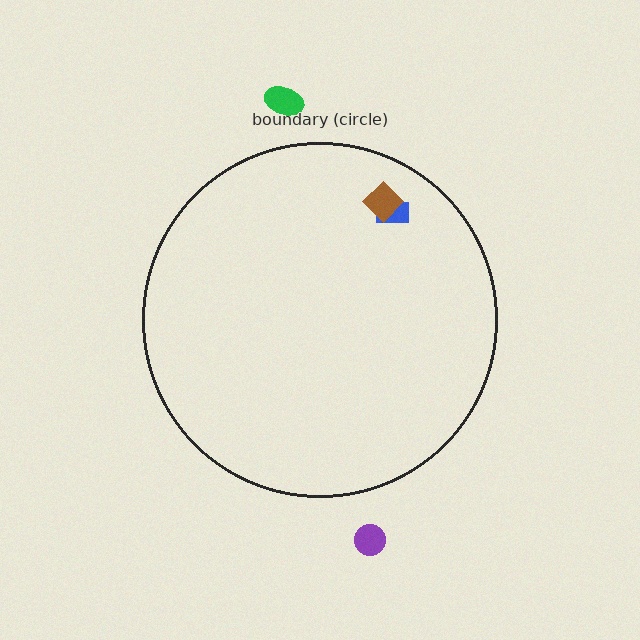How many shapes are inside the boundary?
2 inside, 2 outside.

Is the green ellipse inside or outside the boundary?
Outside.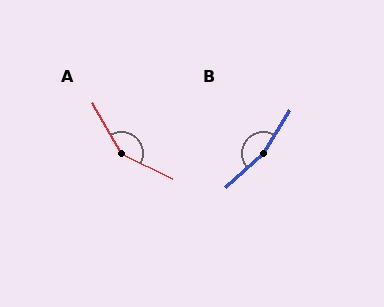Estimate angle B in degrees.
Approximately 164 degrees.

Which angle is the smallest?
A, at approximately 146 degrees.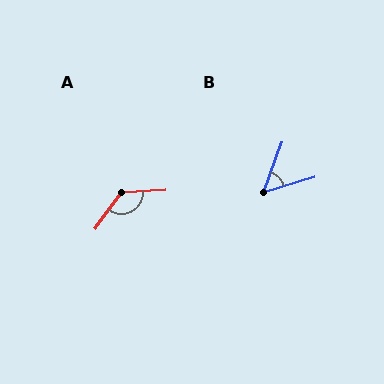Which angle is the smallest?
B, at approximately 53 degrees.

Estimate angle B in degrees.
Approximately 53 degrees.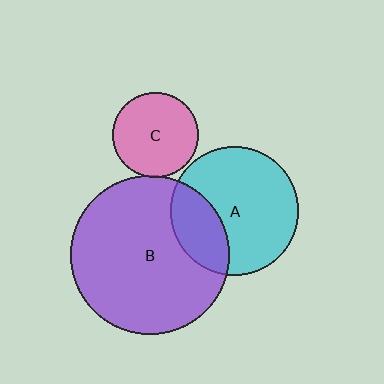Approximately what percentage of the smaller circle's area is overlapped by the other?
Approximately 25%.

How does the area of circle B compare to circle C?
Approximately 3.4 times.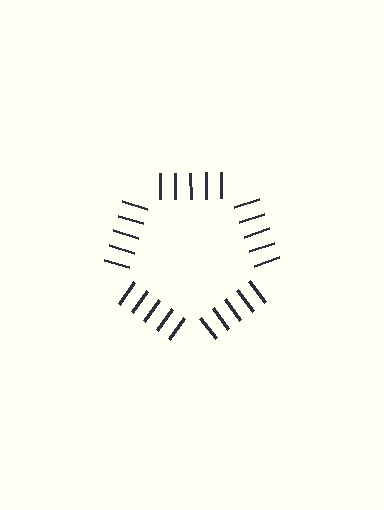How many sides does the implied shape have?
5 sides — the line-ends trace a pentagon.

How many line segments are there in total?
25 — 5 along each of the 5 edges.